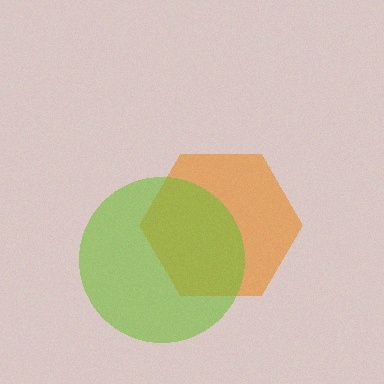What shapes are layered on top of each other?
The layered shapes are: an orange hexagon, a lime circle.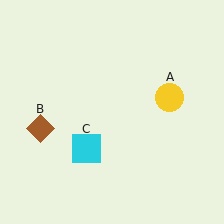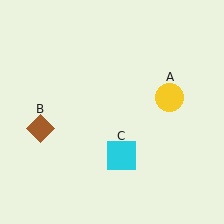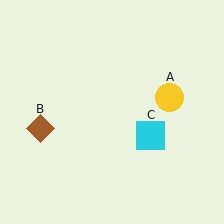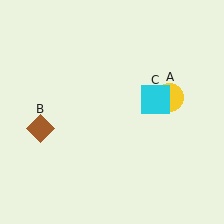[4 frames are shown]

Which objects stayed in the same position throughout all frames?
Yellow circle (object A) and brown diamond (object B) remained stationary.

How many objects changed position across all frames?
1 object changed position: cyan square (object C).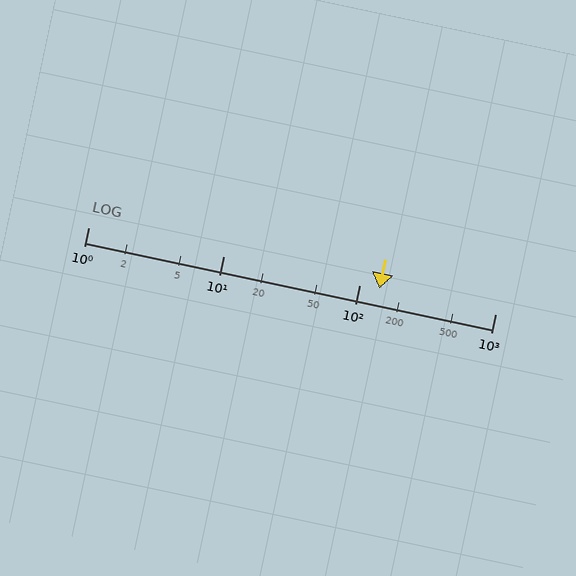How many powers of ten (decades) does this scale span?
The scale spans 3 decades, from 1 to 1000.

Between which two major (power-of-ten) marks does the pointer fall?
The pointer is between 100 and 1000.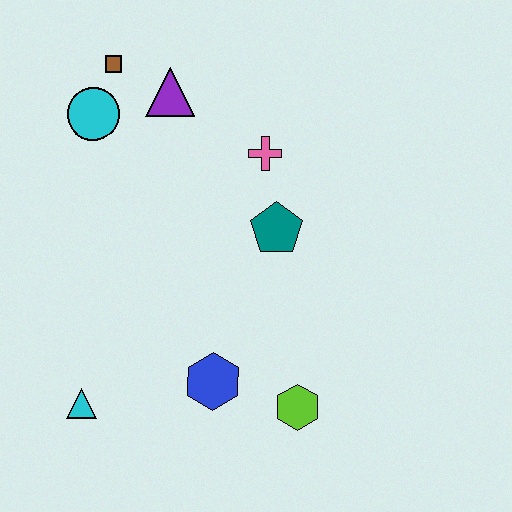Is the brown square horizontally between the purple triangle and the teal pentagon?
No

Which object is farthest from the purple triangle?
The lime hexagon is farthest from the purple triangle.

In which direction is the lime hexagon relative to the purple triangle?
The lime hexagon is below the purple triangle.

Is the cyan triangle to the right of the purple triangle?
No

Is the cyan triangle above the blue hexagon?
No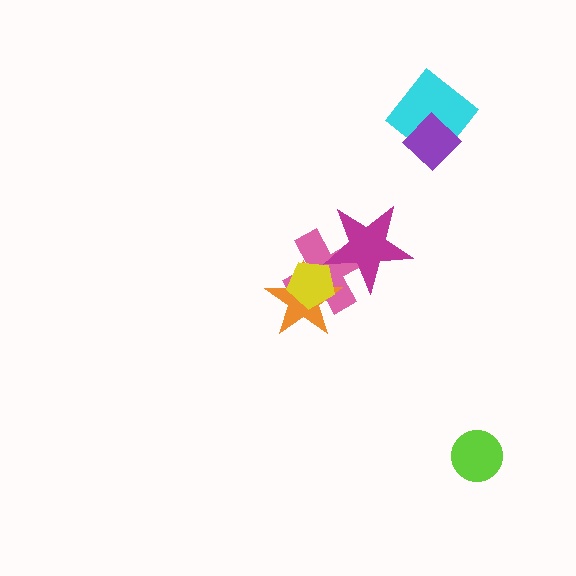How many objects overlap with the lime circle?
0 objects overlap with the lime circle.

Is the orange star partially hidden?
Yes, it is partially covered by another shape.